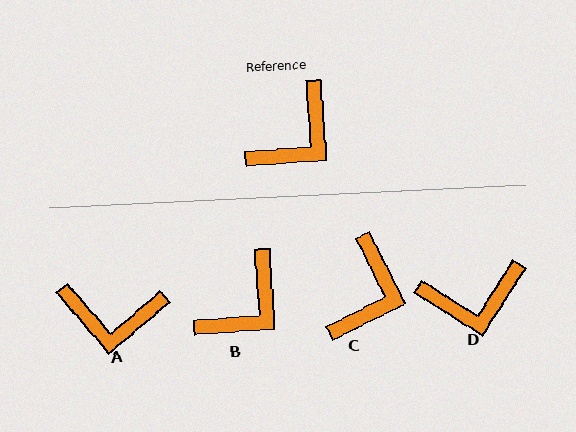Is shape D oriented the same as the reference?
No, it is off by about 36 degrees.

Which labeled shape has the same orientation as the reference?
B.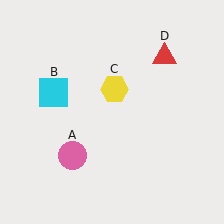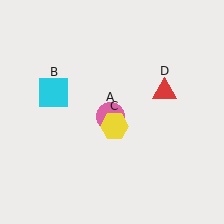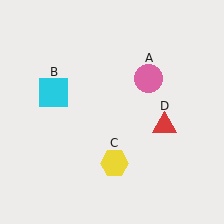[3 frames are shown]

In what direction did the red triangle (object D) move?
The red triangle (object D) moved down.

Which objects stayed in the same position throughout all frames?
Cyan square (object B) remained stationary.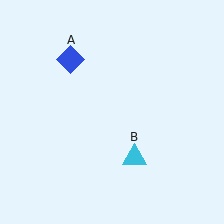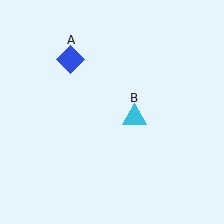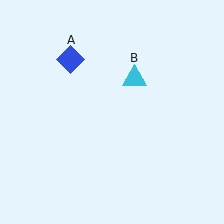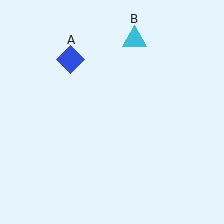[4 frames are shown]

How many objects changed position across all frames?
1 object changed position: cyan triangle (object B).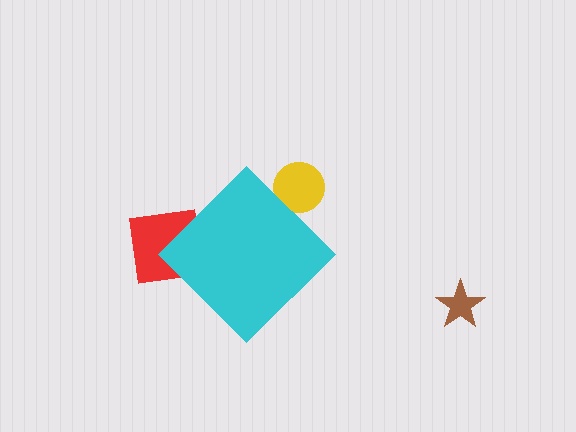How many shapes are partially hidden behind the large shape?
2 shapes are partially hidden.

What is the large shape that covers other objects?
A cyan diamond.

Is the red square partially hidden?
Yes, the red square is partially hidden behind the cyan diamond.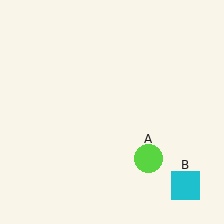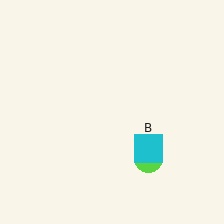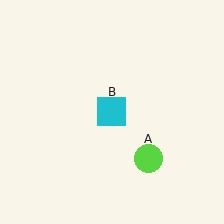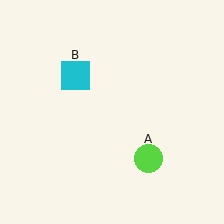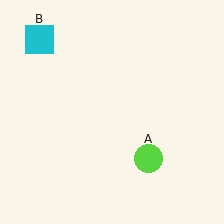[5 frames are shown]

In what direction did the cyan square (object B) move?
The cyan square (object B) moved up and to the left.